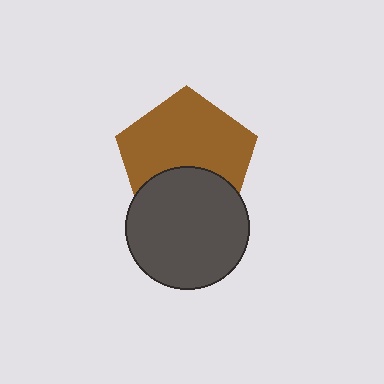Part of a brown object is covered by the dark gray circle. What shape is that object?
It is a pentagon.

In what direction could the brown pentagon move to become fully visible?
The brown pentagon could move up. That would shift it out from behind the dark gray circle entirely.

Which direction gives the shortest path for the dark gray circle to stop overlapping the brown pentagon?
Moving down gives the shortest separation.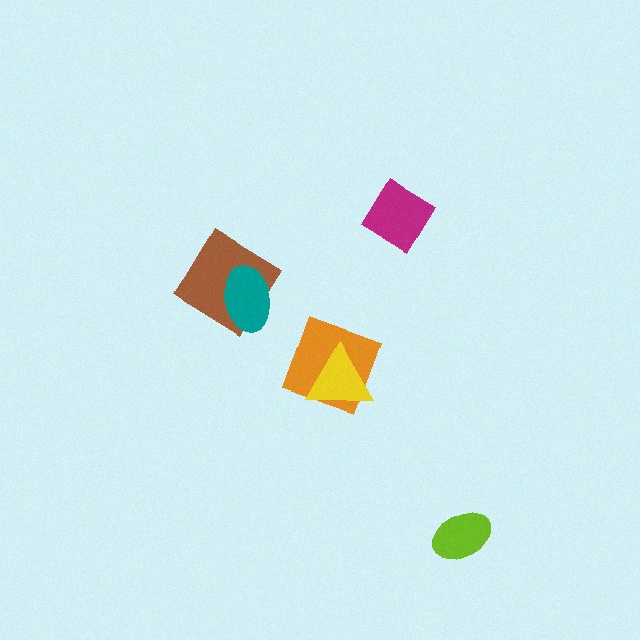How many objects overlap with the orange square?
1 object overlaps with the orange square.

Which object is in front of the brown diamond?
The teal ellipse is in front of the brown diamond.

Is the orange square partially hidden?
Yes, it is partially covered by another shape.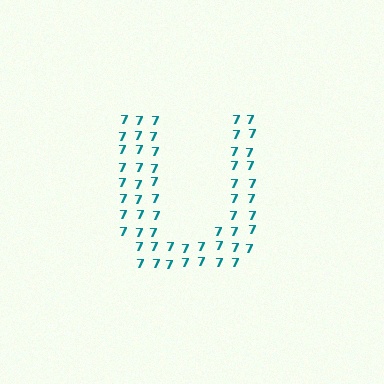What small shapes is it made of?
It is made of small digit 7's.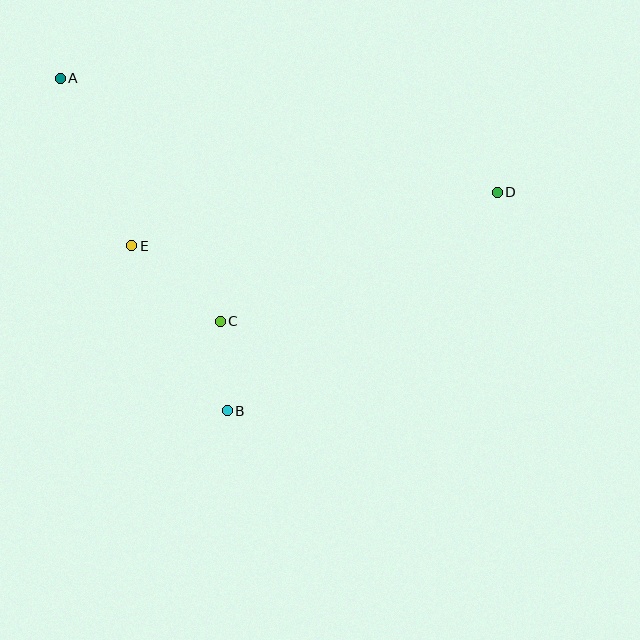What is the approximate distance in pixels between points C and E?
The distance between C and E is approximately 116 pixels.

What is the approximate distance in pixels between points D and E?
The distance between D and E is approximately 370 pixels.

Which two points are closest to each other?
Points B and C are closest to each other.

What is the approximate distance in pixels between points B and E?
The distance between B and E is approximately 191 pixels.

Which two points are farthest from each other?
Points A and D are farthest from each other.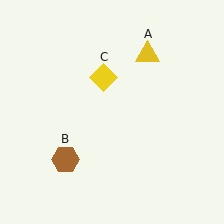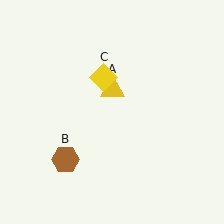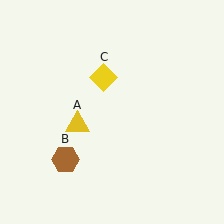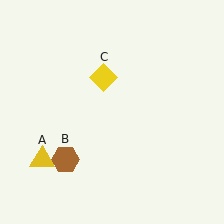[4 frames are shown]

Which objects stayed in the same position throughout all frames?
Brown hexagon (object B) and yellow diamond (object C) remained stationary.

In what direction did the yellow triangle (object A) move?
The yellow triangle (object A) moved down and to the left.